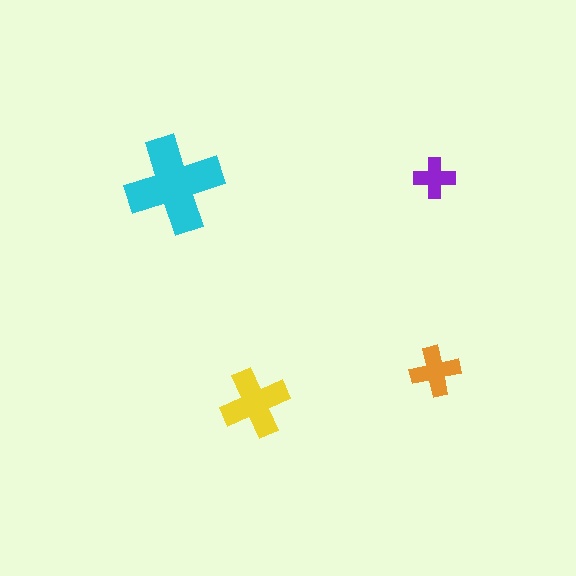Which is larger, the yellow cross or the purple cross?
The yellow one.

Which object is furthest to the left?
The cyan cross is leftmost.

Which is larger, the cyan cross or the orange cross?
The cyan one.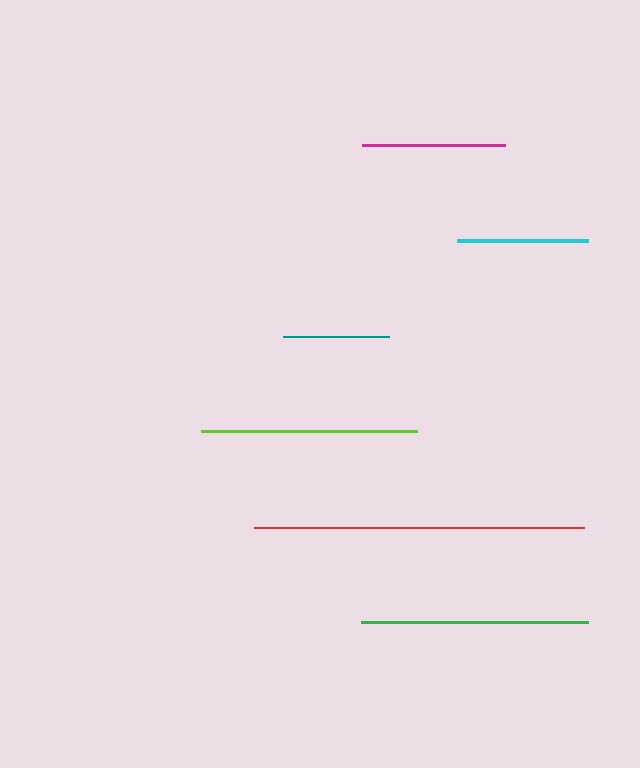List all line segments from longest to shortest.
From longest to shortest: red, green, lime, magenta, cyan, teal.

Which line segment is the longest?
The red line is the longest at approximately 331 pixels.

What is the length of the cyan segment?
The cyan segment is approximately 131 pixels long.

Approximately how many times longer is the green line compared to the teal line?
The green line is approximately 2.1 times the length of the teal line.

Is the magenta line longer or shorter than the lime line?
The lime line is longer than the magenta line.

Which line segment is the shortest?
The teal line is the shortest at approximately 106 pixels.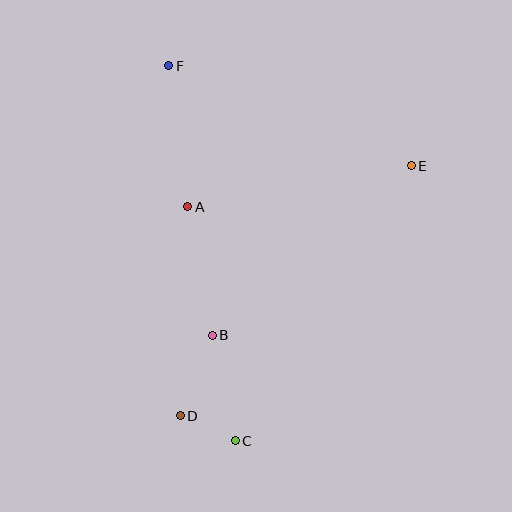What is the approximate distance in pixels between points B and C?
The distance between B and C is approximately 108 pixels.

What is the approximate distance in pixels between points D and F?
The distance between D and F is approximately 350 pixels.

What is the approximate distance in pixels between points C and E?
The distance between C and E is approximately 327 pixels.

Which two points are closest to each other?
Points C and D are closest to each other.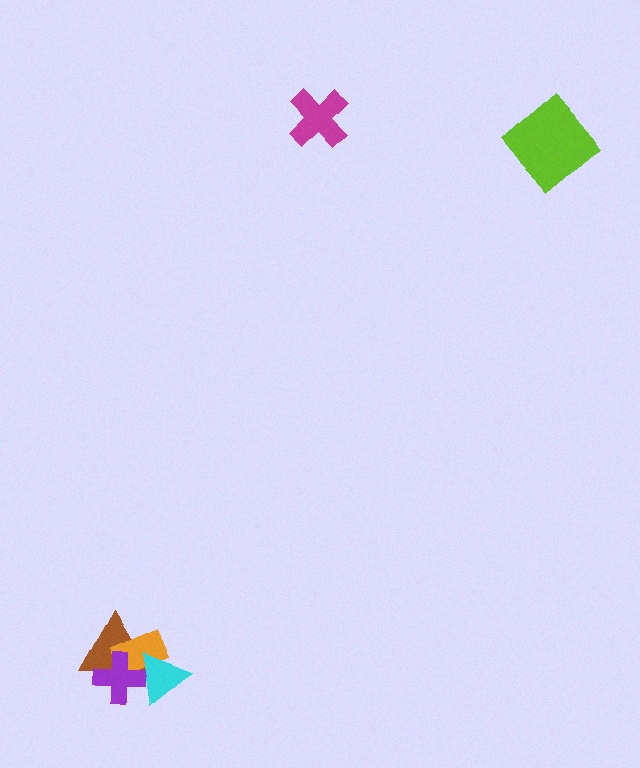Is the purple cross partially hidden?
Yes, it is partially covered by another shape.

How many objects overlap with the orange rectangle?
3 objects overlap with the orange rectangle.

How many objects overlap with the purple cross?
3 objects overlap with the purple cross.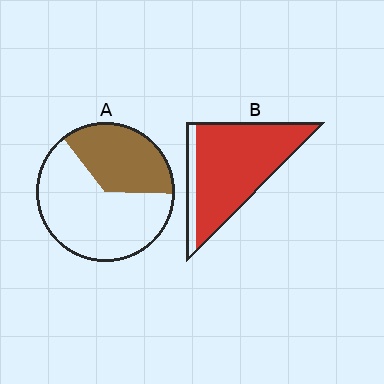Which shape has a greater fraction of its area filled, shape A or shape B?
Shape B.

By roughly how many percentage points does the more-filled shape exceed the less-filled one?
By roughly 50 percentage points (B over A).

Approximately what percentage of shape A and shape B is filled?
A is approximately 35% and B is approximately 85%.